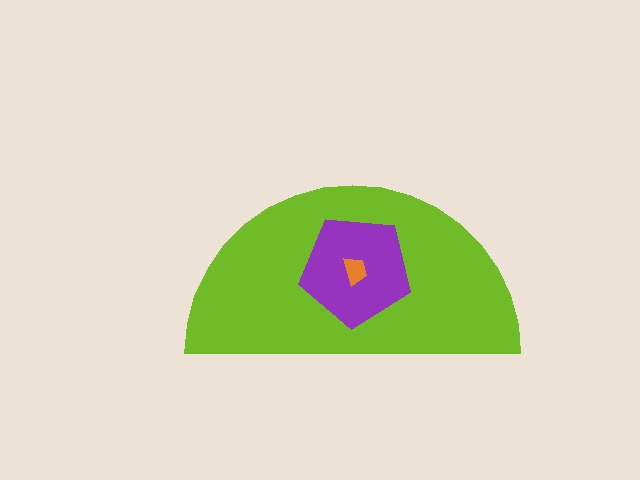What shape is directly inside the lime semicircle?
The purple pentagon.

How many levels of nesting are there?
3.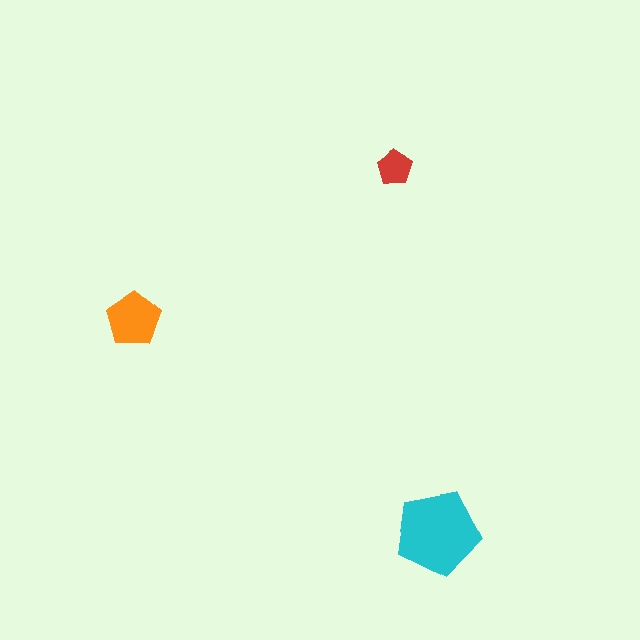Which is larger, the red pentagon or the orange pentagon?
The orange one.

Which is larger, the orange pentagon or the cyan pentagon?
The cyan one.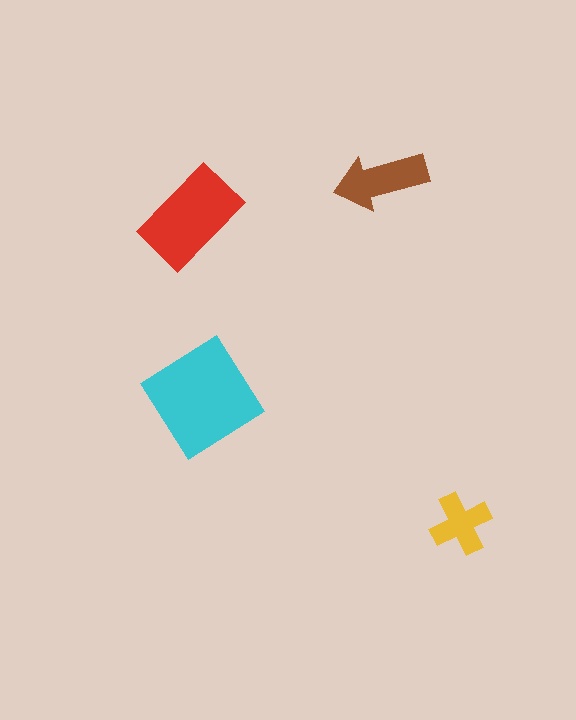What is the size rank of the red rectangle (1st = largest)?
2nd.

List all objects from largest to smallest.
The cyan diamond, the red rectangle, the brown arrow, the yellow cross.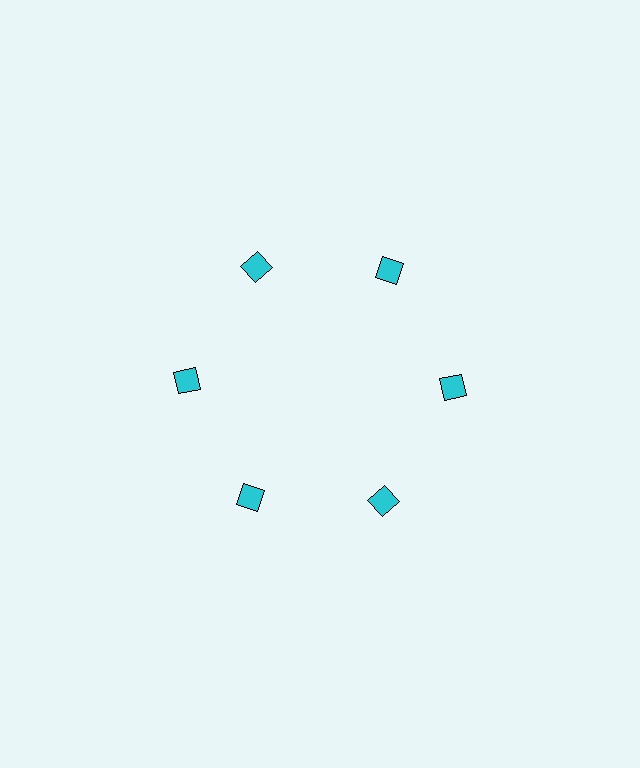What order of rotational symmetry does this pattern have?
This pattern has 6-fold rotational symmetry.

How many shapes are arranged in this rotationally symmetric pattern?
There are 6 shapes, arranged in 6 groups of 1.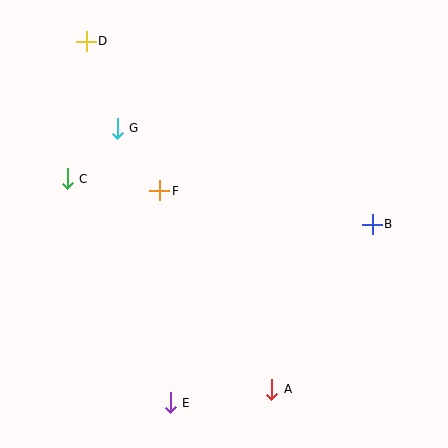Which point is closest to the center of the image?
Point F at (160, 191) is closest to the center.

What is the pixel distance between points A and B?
The distance between A and B is 193 pixels.